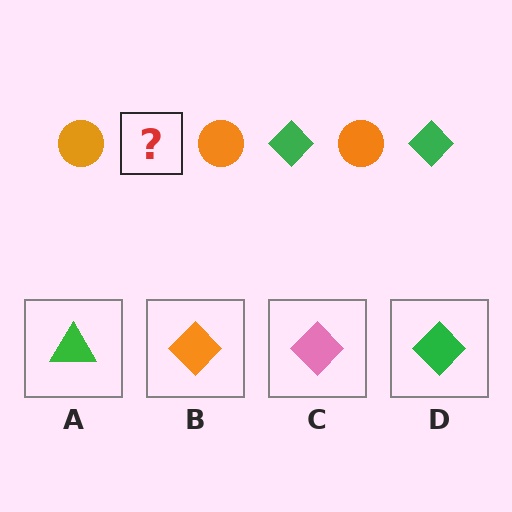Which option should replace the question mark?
Option D.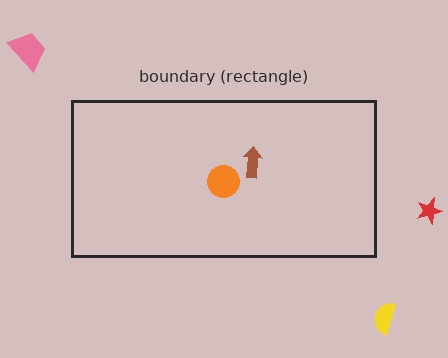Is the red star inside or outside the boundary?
Outside.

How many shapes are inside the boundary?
2 inside, 3 outside.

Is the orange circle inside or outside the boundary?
Inside.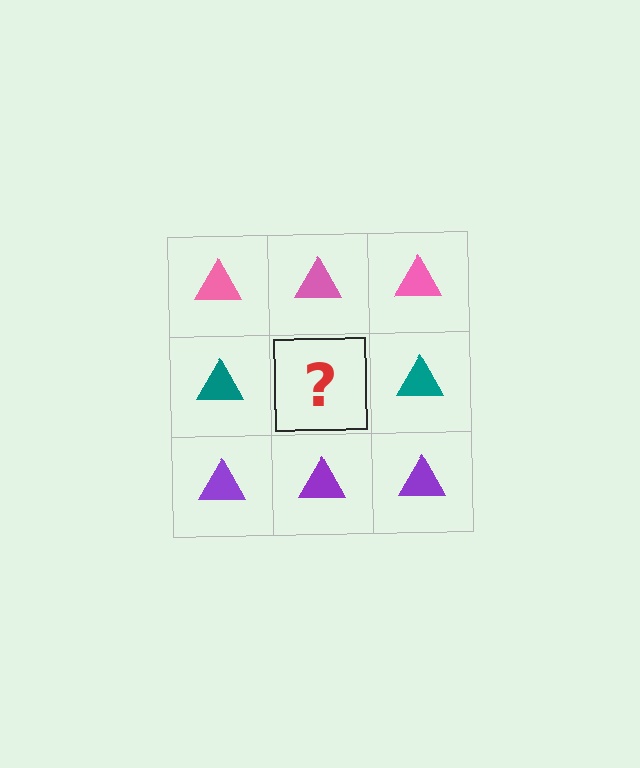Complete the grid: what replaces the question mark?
The question mark should be replaced with a teal triangle.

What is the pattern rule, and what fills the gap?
The rule is that each row has a consistent color. The gap should be filled with a teal triangle.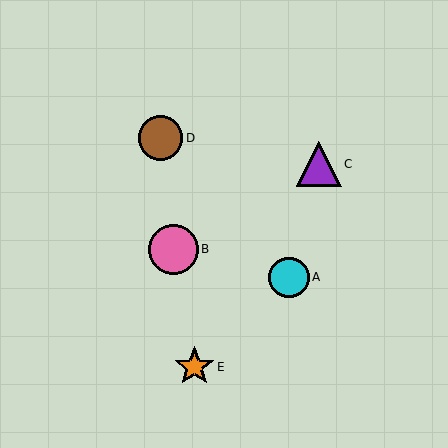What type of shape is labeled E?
Shape E is an orange star.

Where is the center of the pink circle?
The center of the pink circle is at (173, 249).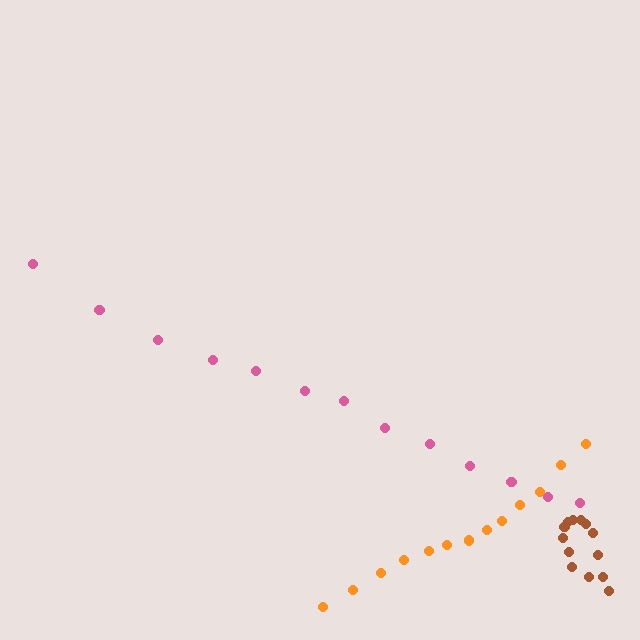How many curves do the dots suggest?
There are 3 distinct paths.